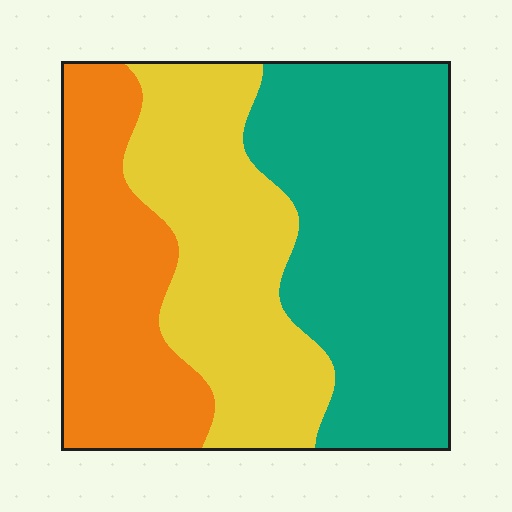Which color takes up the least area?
Orange, at roughly 25%.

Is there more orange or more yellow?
Yellow.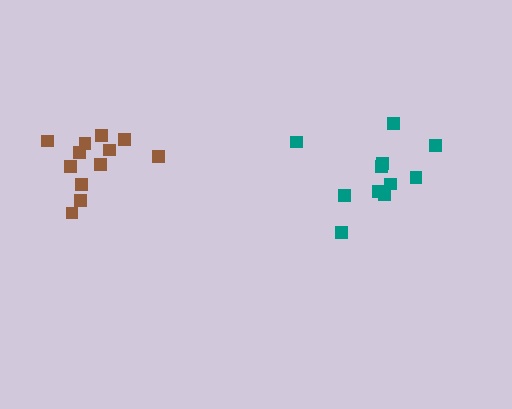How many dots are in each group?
Group 1: 12 dots, Group 2: 11 dots (23 total).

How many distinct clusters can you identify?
There are 2 distinct clusters.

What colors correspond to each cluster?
The clusters are colored: brown, teal.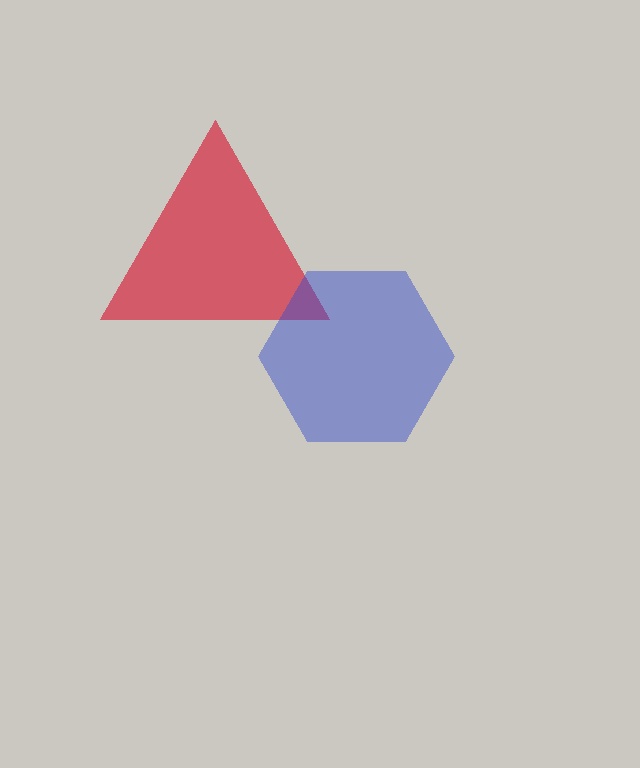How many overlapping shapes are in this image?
There are 2 overlapping shapes in the image.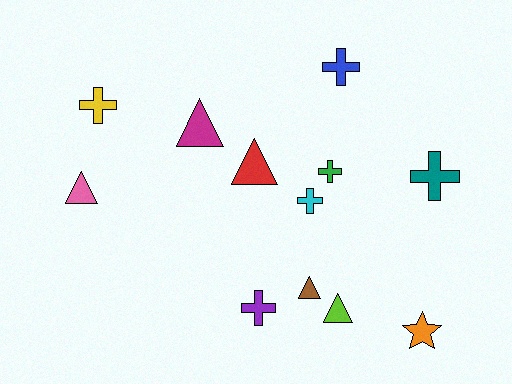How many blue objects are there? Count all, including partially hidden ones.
There is 1 blue object.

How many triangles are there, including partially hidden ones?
There are 5 triangles.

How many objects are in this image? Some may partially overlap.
There are 12 objects.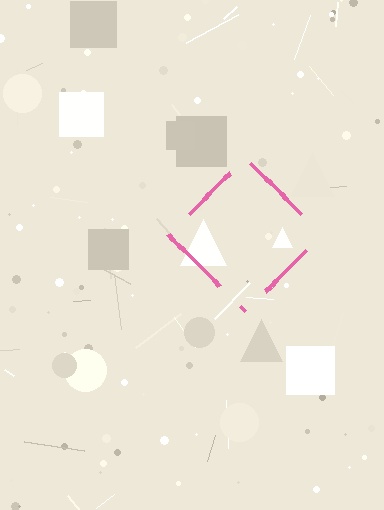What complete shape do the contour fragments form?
The contour fragments form a diamond.